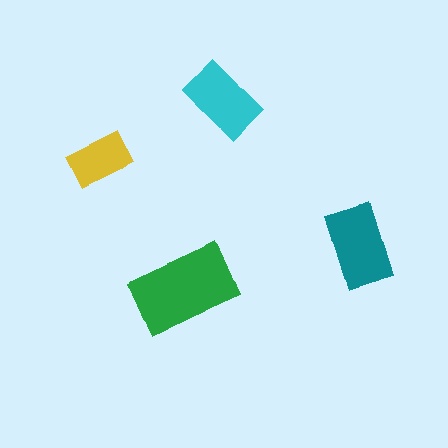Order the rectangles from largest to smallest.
the green one, the teal one, the cyan one, the yellow one.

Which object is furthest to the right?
The teal rectangle is rightmost.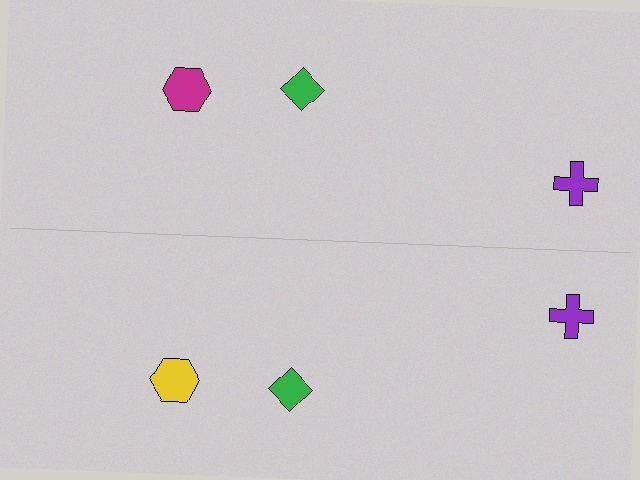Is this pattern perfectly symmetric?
No, the pattern is not perfectly symmetric. The yellow hexagon on the bottom side breaks the symmetry — its mirror counterpart is magenta.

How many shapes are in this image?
There are 6 shapes in this image.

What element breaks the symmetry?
The yellow hexagon on the bottom side breaks the symmetry — its mirror counterpart is magenta.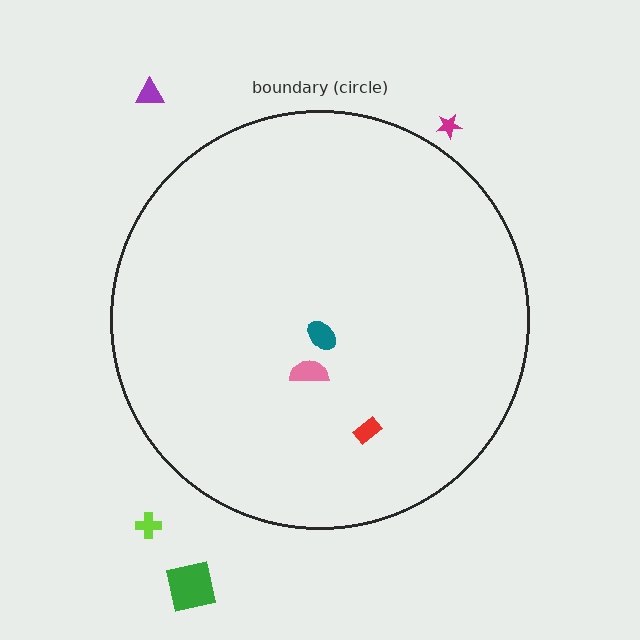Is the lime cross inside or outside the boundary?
Outside.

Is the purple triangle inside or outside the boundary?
Outside.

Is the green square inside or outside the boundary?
Outside.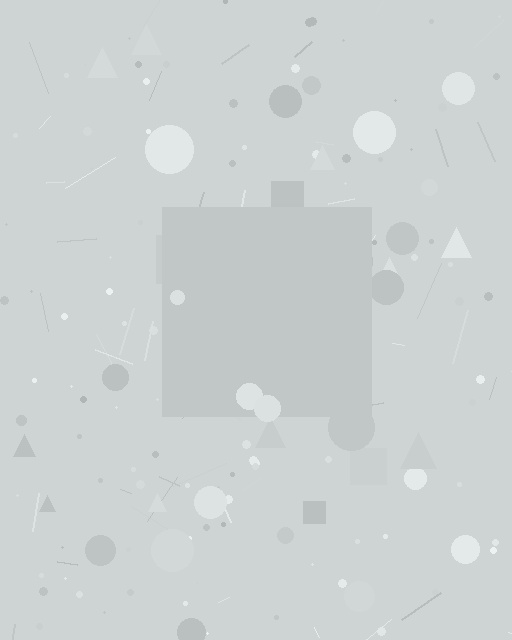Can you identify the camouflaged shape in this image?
The camouflaged shape is a square.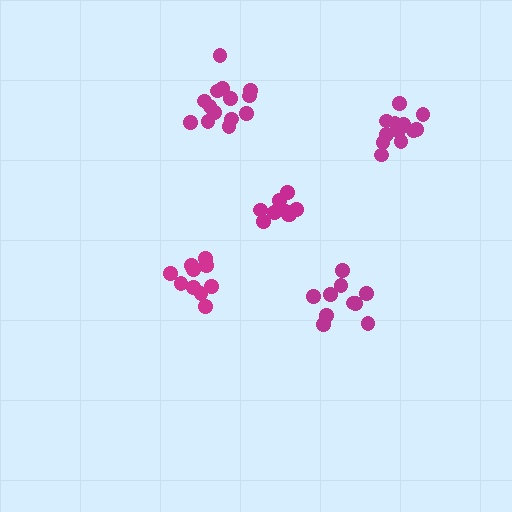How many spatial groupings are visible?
There are 5 spatial groupings.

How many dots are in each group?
Group 1: 9 dots, Group 2: 10 dots, Group 3: 11 dots, Group 4: 13 dots, Group 5: 14 dots (57 total).